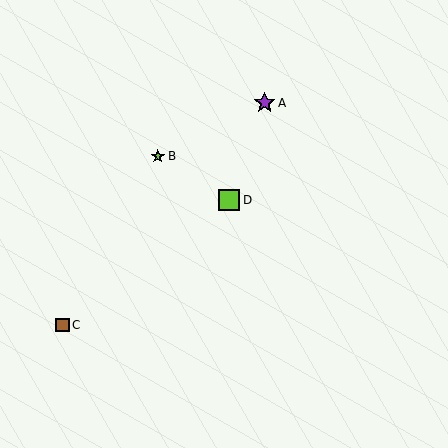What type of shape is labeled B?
Shape B is a lime star.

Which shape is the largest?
The lime square (labeled D) is the largest.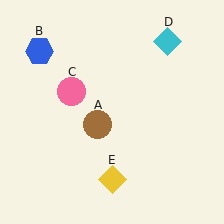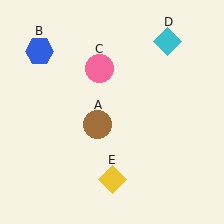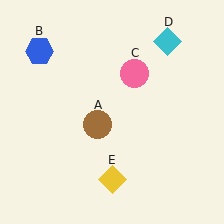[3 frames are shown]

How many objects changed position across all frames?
1 object changed position: pink circle (object C).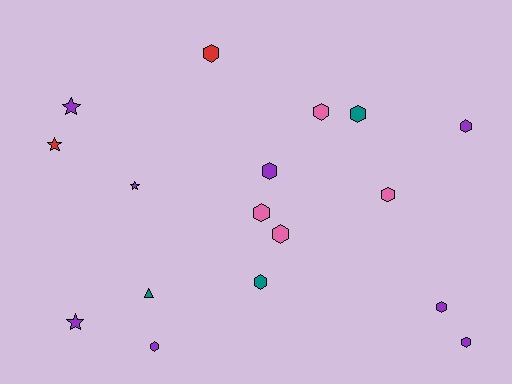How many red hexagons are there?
There is 1 red hexagon.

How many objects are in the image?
There are 17 objects.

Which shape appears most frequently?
Hexagon, with 12 objects.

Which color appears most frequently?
Purple, with 8 objects.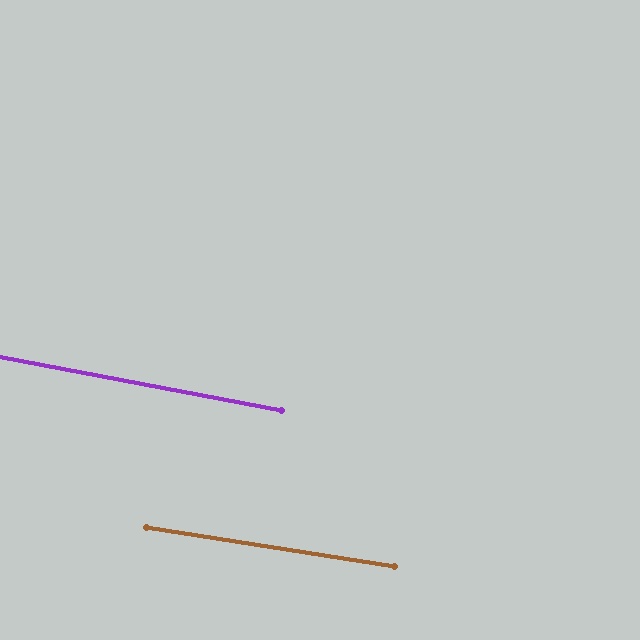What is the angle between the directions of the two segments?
Approximately 2 degrees.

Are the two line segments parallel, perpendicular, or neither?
Parallel — their directions differ by only 1.7°.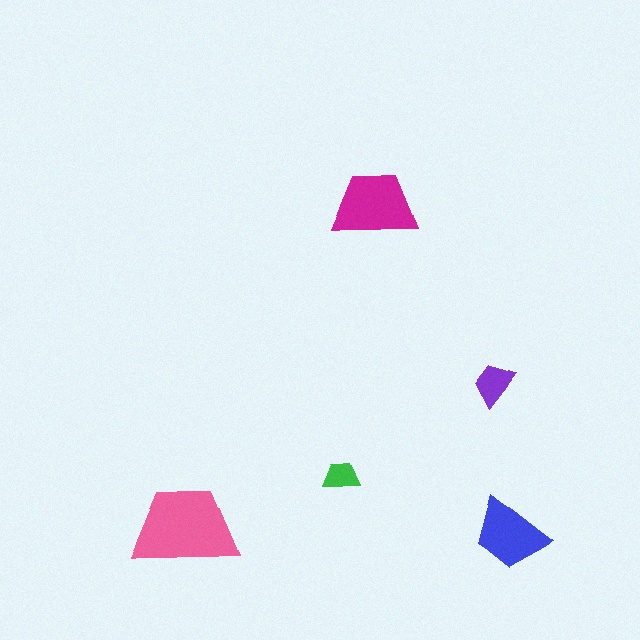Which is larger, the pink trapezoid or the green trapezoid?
The pink one.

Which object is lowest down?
The blue trapezoid is bottommost.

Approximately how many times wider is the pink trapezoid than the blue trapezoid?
About 1.5 times wider.